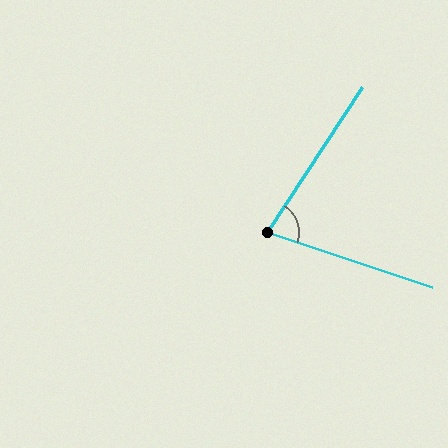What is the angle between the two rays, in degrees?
Approximately 75 degrees.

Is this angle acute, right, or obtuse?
It is acute.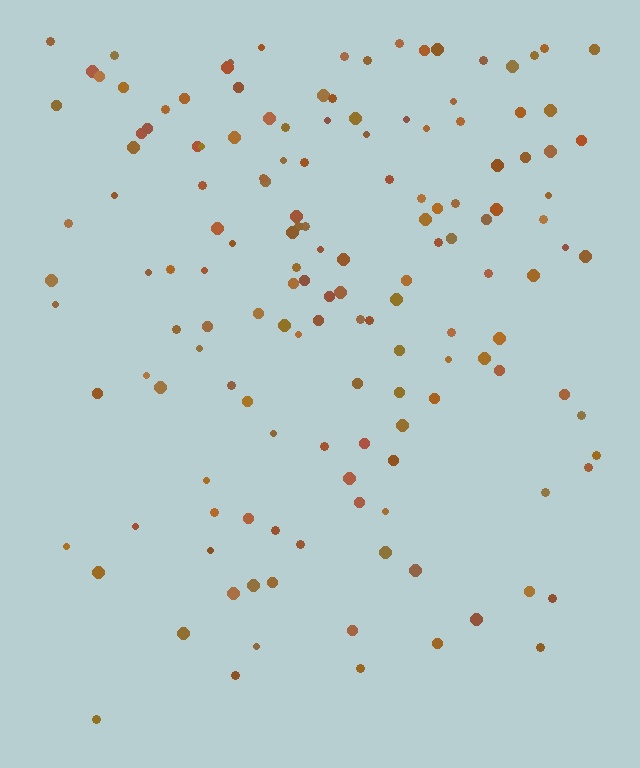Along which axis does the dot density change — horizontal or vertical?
Vertical.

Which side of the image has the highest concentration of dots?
The top.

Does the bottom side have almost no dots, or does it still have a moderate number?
Still a moderate number, just noticeably fewer than the top.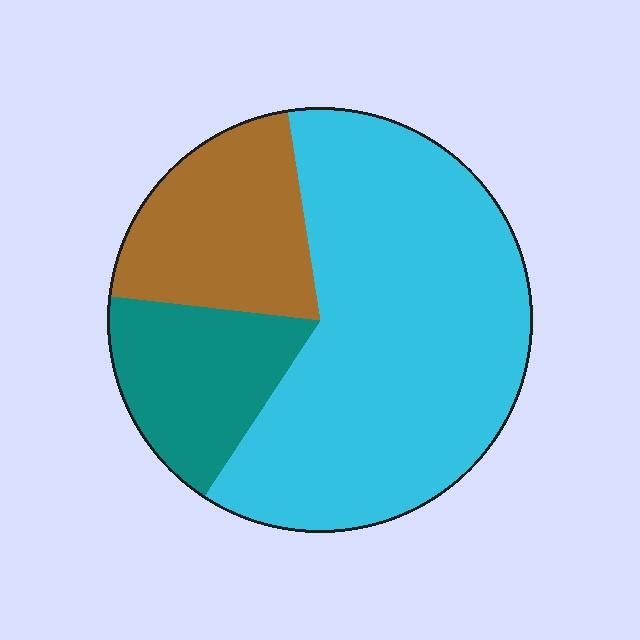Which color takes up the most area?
Cyan, at roughly 60%.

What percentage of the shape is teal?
Teal covers about 20% of the shape.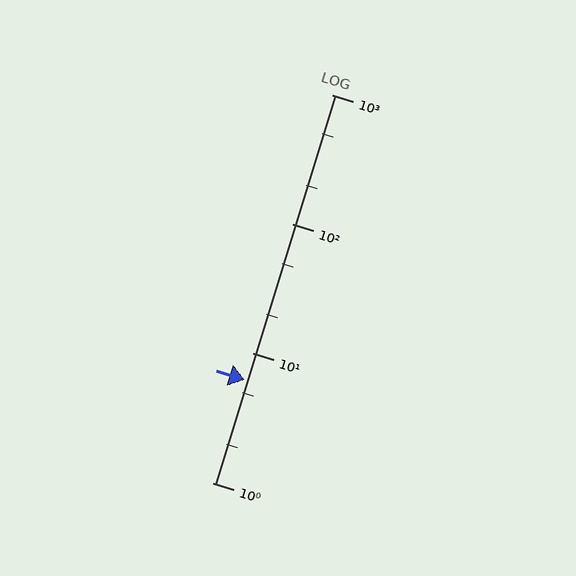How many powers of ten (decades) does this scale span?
The scale spans 3 decades, from 1 to 1000.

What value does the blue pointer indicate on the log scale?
The pointer indicates approximately 6.2.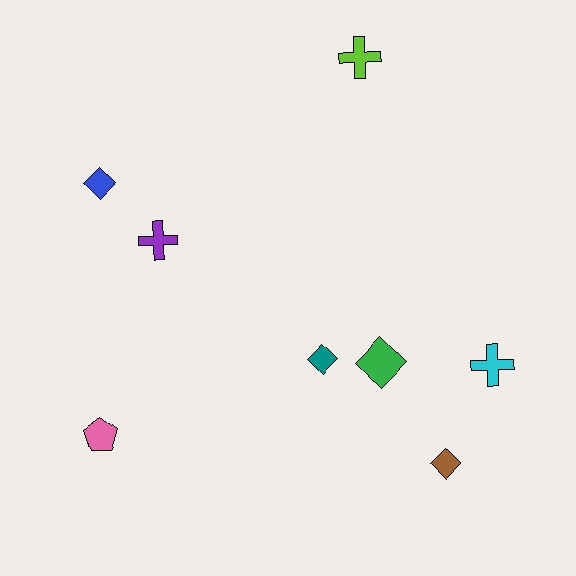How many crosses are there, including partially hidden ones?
There are 3 crosses.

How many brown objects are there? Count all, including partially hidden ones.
There is 1 brown object.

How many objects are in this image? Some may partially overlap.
There are 8 objects.